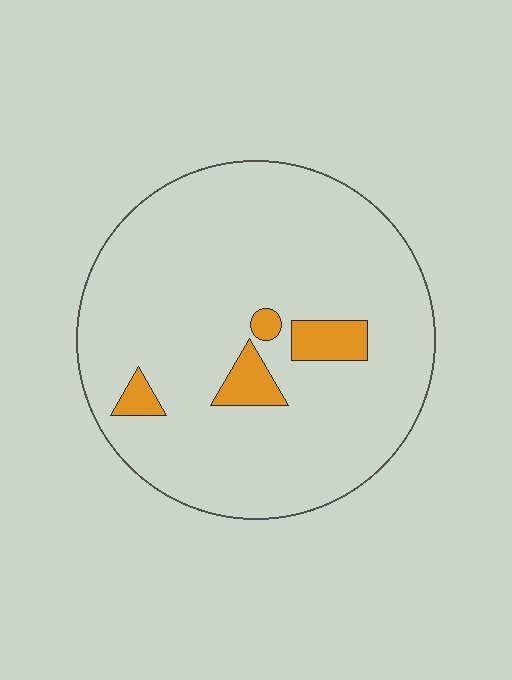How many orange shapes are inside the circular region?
4.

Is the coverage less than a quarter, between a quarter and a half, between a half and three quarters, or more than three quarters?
Less than a quarter.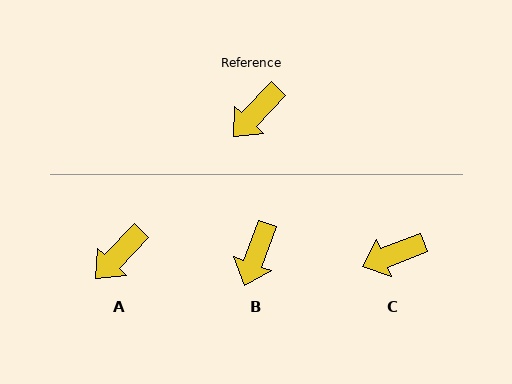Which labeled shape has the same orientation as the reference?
A.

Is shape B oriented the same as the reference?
No, it is off by about 23 degrees.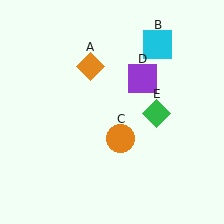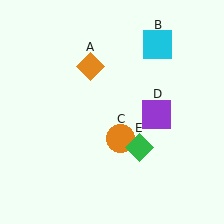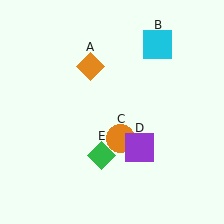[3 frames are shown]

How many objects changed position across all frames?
2 objects changed position: purple square (object D), green diamond (object E).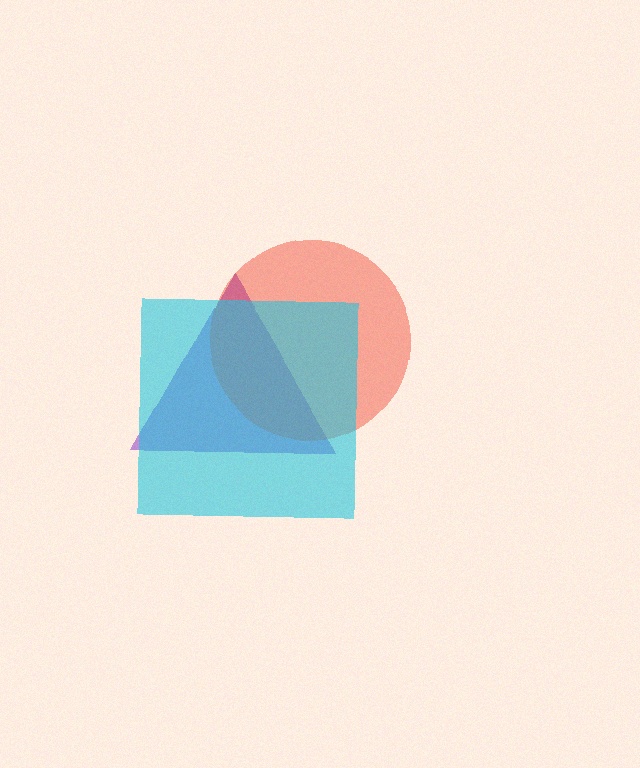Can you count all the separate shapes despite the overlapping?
Yes, there are 3 separate shapes.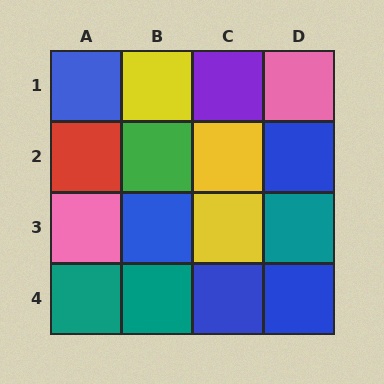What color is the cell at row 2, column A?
Red.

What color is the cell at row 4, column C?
Blue.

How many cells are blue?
5 cells are blue.